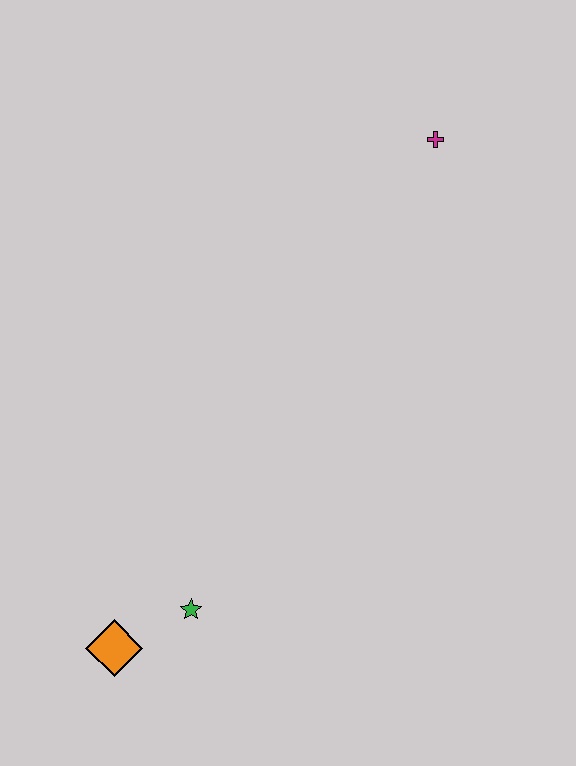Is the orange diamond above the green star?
No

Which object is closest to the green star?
The orange diamond is closest to the green star.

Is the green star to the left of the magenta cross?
Yes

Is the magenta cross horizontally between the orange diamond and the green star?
No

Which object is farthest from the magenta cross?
The orange diamond is farthest from the magenta cross.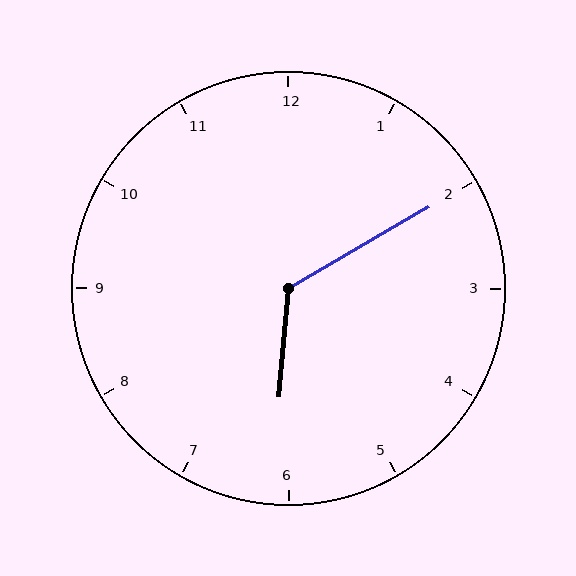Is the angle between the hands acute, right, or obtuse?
It is obtuse.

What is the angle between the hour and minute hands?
Approximately 125 degrees.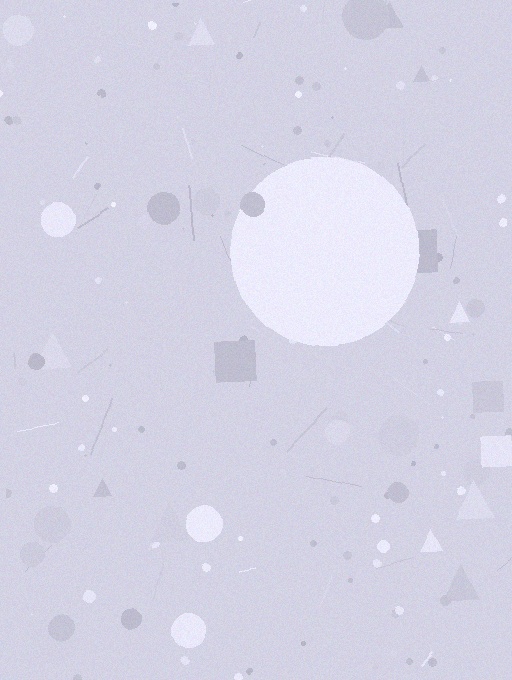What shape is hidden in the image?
A circle is hidden in the image.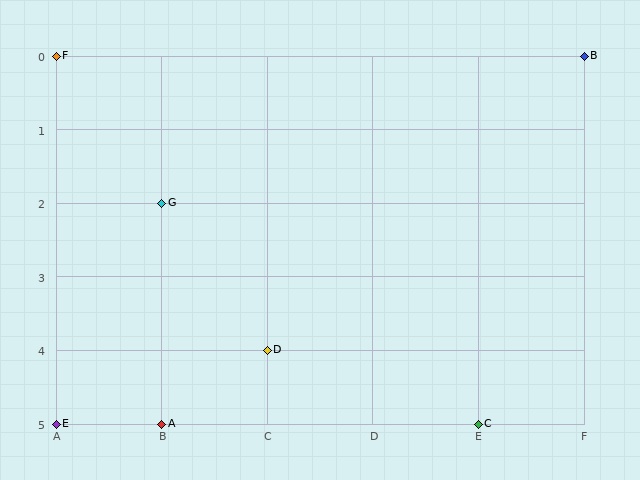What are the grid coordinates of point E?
Point E is at grid coordinates (A, 5).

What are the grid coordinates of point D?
Point D is at grid coordinates (C, 4).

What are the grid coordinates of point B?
Point B is at grid coordinates (F, 0).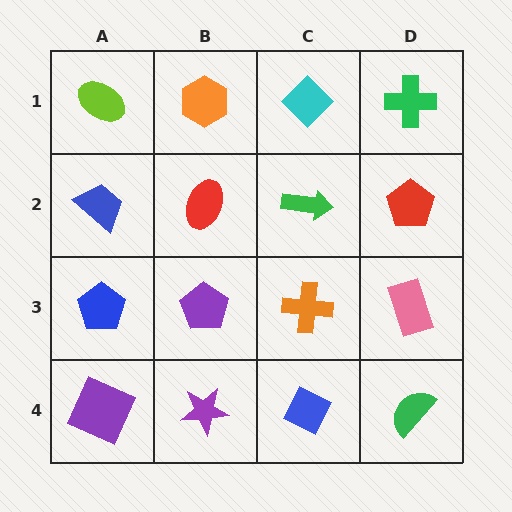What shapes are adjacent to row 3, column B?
A red ellipse (row 2, column B), a purple star (row 4, column B), a blue pentagon (row 3, column A), an orange cross (row 3, column C).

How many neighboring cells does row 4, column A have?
2.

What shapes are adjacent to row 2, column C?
A cyan diamond (row 1, column C), an orange cross (row 3, column C), a red ellipse (row 2, column B), a red pentagon (row 2, column D).